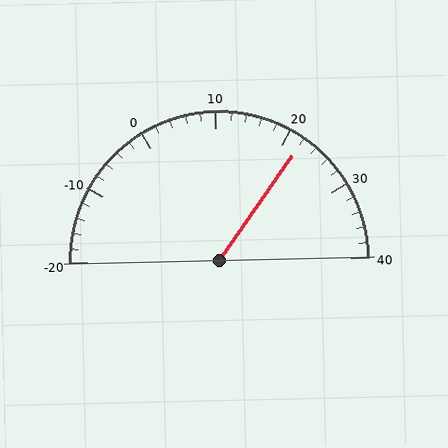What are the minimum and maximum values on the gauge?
The gauge ranges from -20 to 40.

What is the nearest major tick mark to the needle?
The nearest major tick mark is 20.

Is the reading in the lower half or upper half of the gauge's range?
The reading is in the upper half of the range (-20 to 40).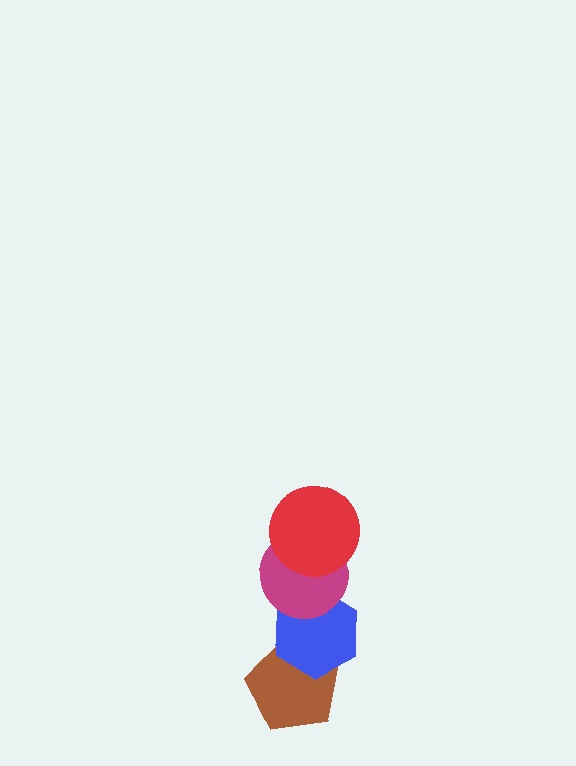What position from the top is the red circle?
The red circle is 1st from the top.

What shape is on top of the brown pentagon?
The blue hexagon is on top of the brown pentagon.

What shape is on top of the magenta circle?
The red circle is on top of the magenta circle.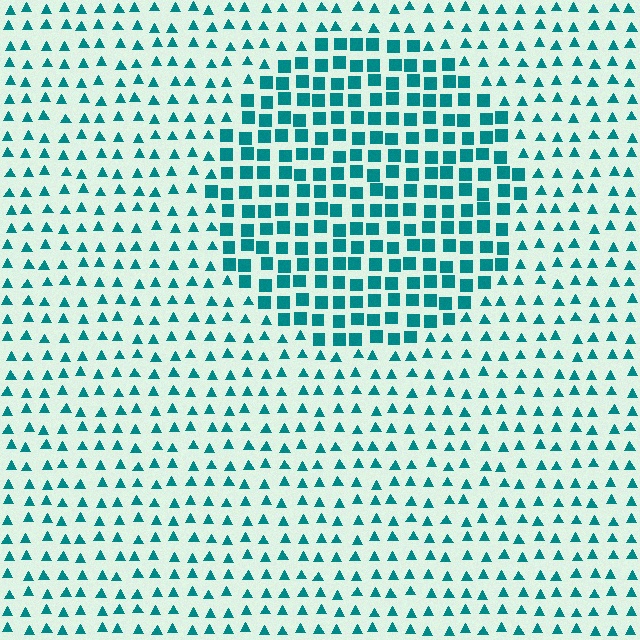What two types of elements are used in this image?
The image uses squares inside the circle region and triangles outside it.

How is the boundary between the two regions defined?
The boundary is defined by a change in element shape: squares inside vs. triangles outside. All elements share the same color and spacing.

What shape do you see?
I see a circle.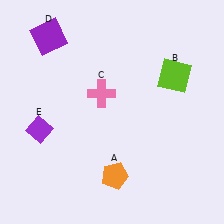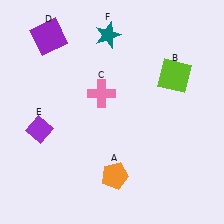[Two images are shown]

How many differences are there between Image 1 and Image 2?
There is 1 difference between the two images.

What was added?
A teal star (F) was added in Image 2.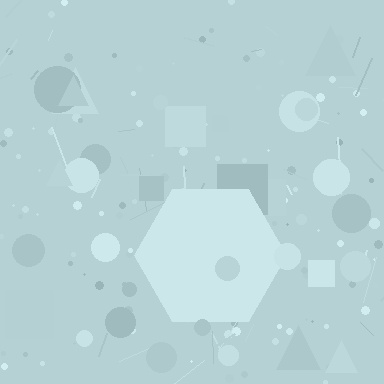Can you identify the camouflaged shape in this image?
The camouflaged shape is a hexagon.